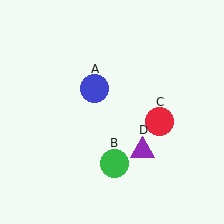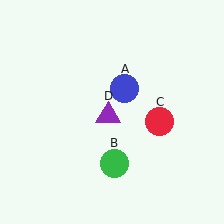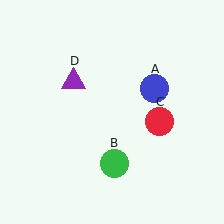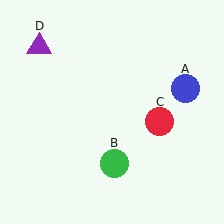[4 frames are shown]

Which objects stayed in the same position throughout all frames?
Green circle (object B) and red circle (object C) remained stationary.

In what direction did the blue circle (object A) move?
The blue circle (object A) moved right.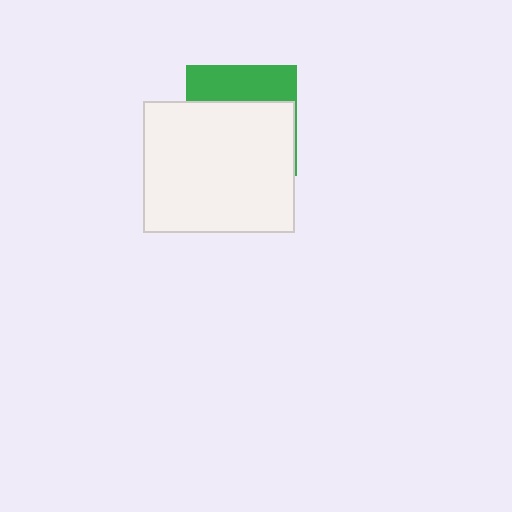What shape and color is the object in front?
The object in front is a white rectangle.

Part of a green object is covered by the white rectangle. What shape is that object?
It is a square.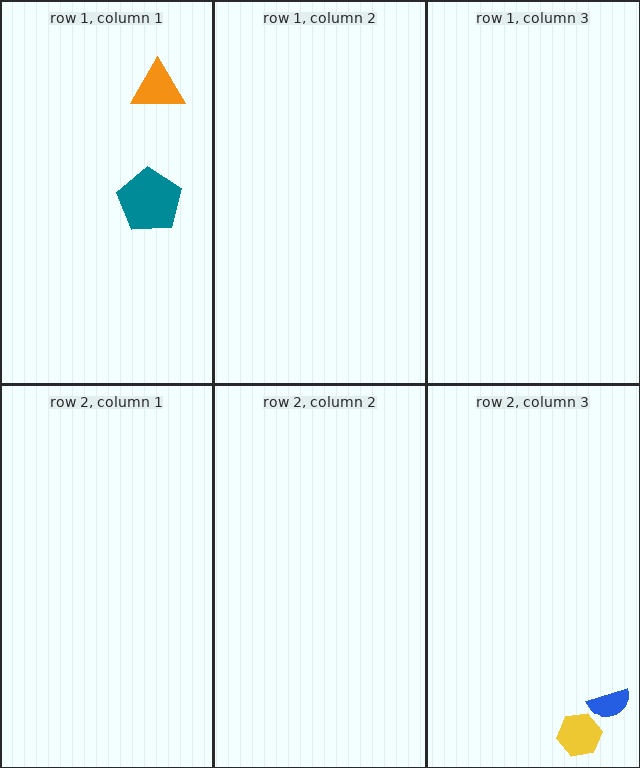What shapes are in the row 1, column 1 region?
The orange triangle, the teal pentagon.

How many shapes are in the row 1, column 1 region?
2.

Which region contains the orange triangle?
The row 1, column 1 region.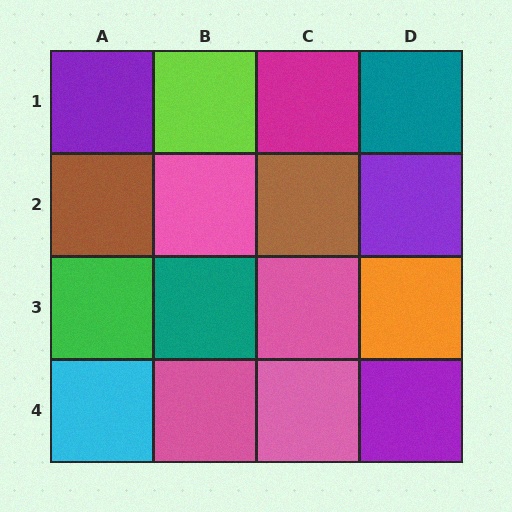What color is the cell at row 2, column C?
Brown.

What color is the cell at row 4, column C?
Pink.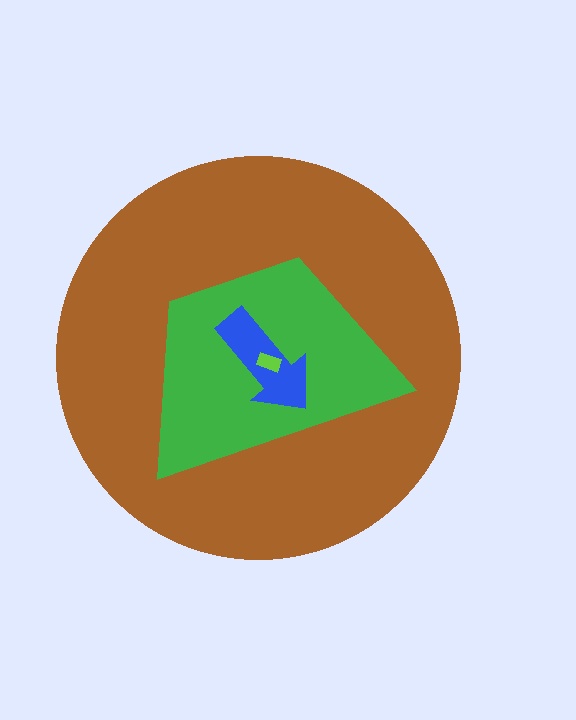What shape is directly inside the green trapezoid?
The blue arrow.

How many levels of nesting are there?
4.